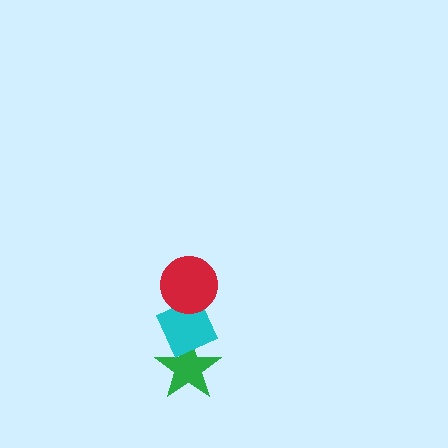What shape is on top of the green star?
The cyan diamond is on top of the green star.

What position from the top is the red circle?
The red circle is 1st from the top.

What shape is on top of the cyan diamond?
The red circle is on top of the cyan diamond.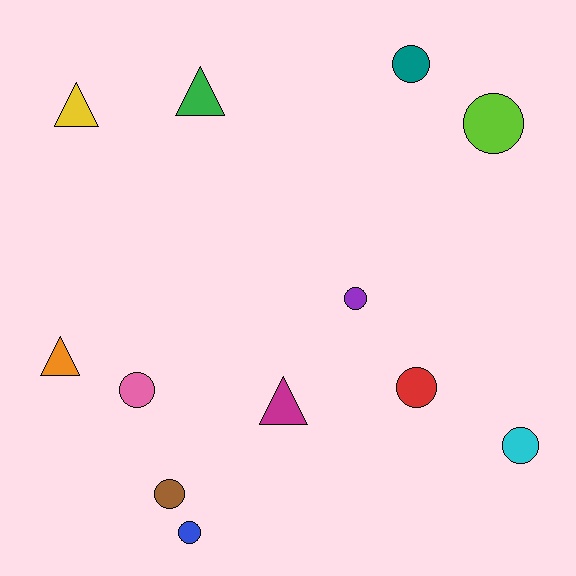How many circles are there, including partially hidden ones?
There are 8 circles.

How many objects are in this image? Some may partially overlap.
There are 12 objects.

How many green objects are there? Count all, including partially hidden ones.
There is 1 green object.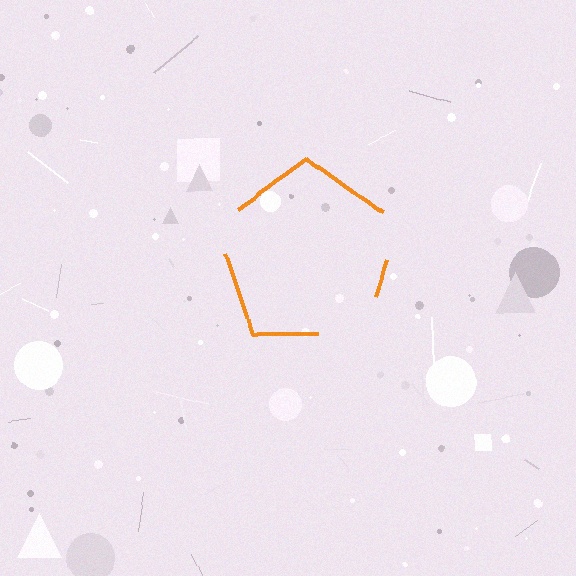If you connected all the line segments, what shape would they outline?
They would outline a pentagon.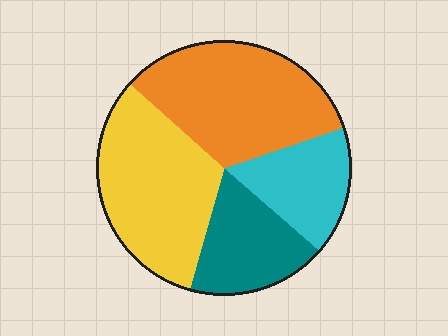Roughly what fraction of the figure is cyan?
Cyan covers around 15% of the figure.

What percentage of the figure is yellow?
Yellow covers around 30% of the figure.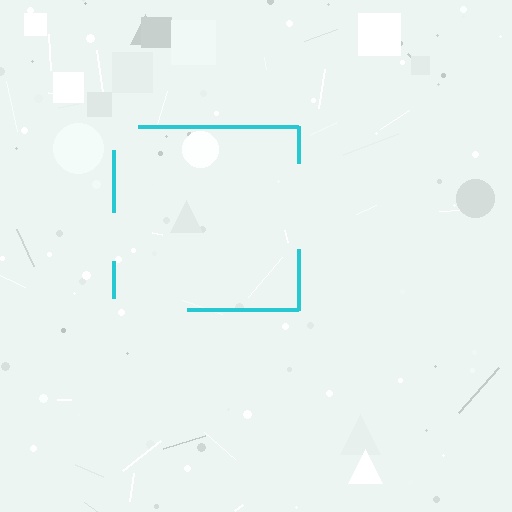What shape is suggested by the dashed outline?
The dashed outline suggests a square.